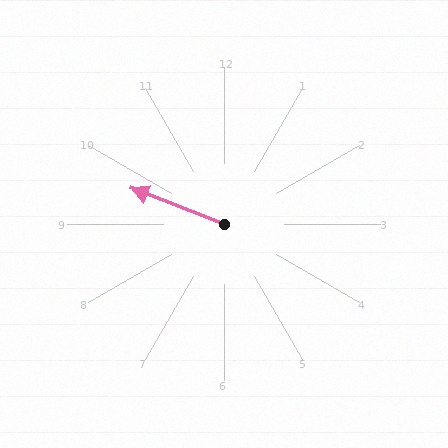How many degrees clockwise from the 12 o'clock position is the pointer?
Approximately 291 degrees.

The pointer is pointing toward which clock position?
Roughly 10 o'clock.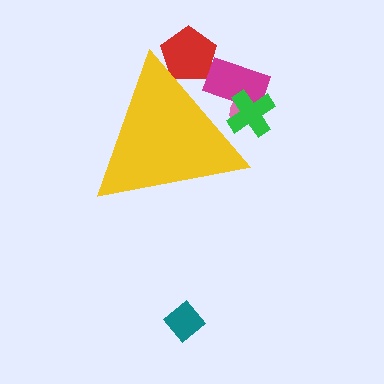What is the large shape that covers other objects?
A yellow triangle.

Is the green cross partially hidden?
Yes, the green cross is partially hidden behind the yellow triangle.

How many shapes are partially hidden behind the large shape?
4 shapes are partially hidden.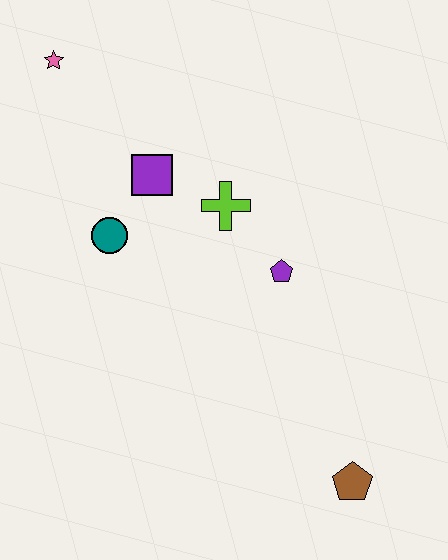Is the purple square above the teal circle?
Yes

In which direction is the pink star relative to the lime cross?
The pink star is to the left of the lime cross.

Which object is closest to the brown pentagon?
The purple pentagon is closest to the brown pentagon.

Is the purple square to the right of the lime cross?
No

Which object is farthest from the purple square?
The brown pentagon is farthest from the purple square.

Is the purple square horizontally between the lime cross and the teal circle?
Yes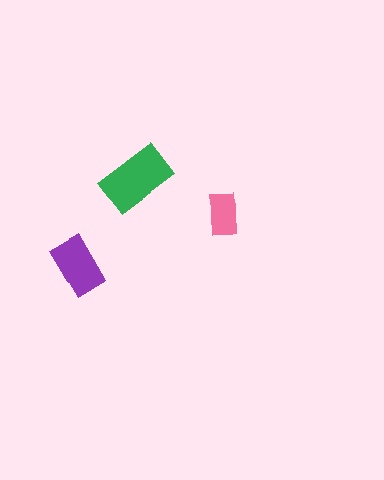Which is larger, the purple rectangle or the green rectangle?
The green one.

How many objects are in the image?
There are 3 objects in the image.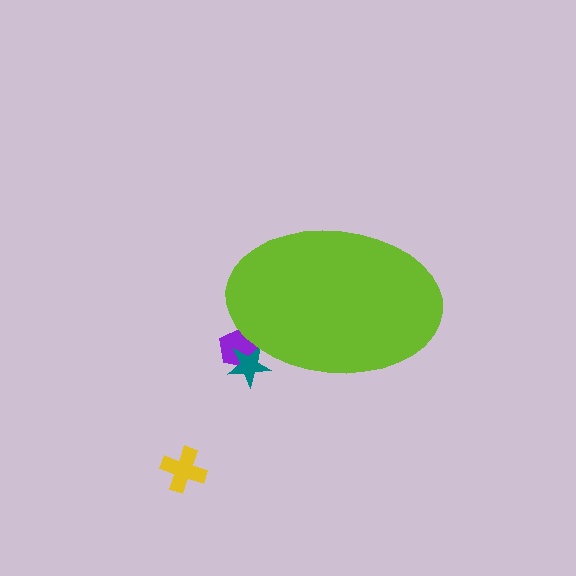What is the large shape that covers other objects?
A lime ellipse.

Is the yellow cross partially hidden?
No, the yellow cross is fully visible.